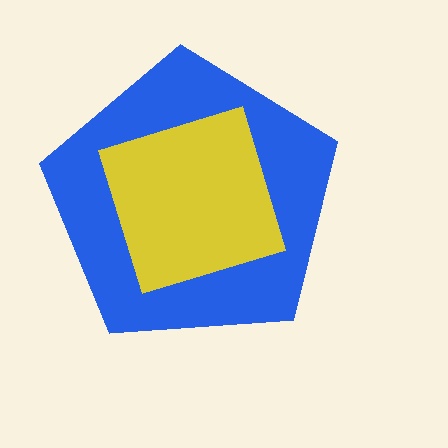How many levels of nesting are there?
2.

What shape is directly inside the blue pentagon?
The yellow square.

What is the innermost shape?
The yellow square.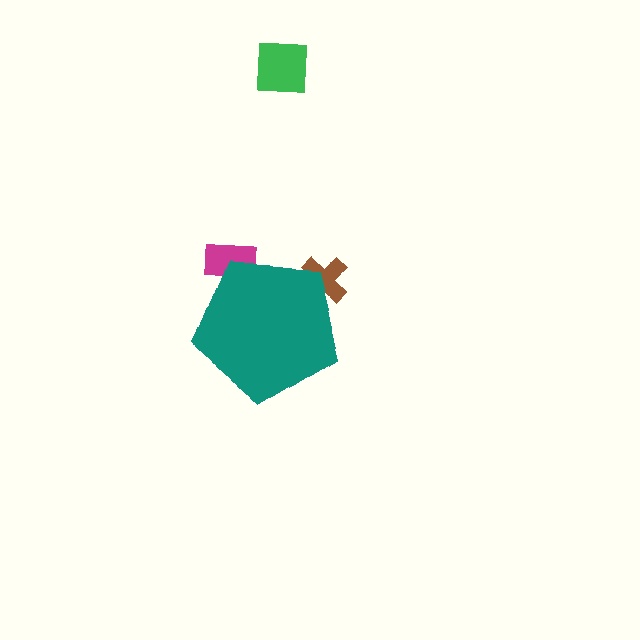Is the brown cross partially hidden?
Yes, the brown cross is partially hidden behind the teal pentagon.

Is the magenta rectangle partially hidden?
Yes, the magenta rectangle is partially hidden behind the teal pentagon.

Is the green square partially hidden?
No, the green square is fully visible.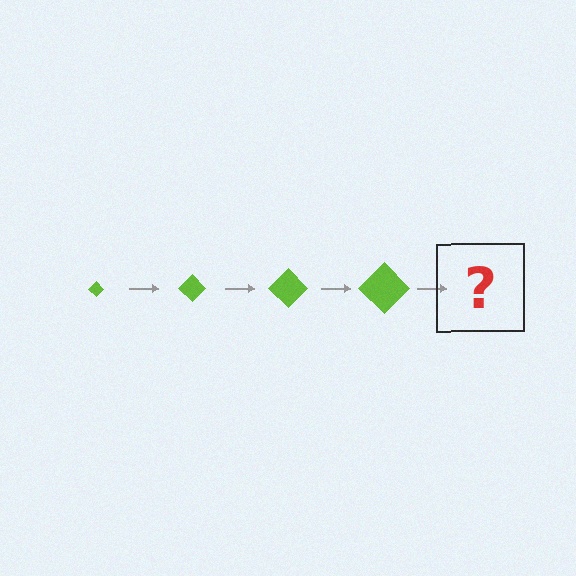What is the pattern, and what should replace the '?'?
The pattern is that the diamond gets progressively larger each step. The '?' should be a lime diamond, larger than the previous one.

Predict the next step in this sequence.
The next step is a lime diamond, larger than the previous one.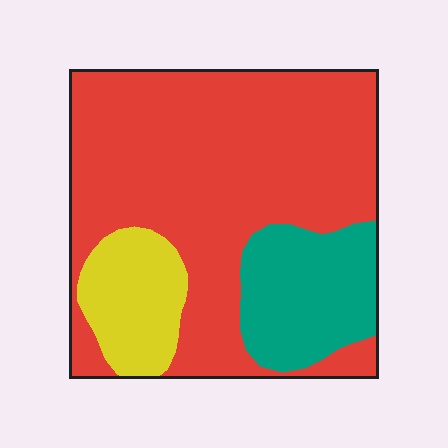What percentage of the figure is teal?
Teal takes up between a sixth and a third of the figure.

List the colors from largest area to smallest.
From largest to smallest: red, teal, yellow.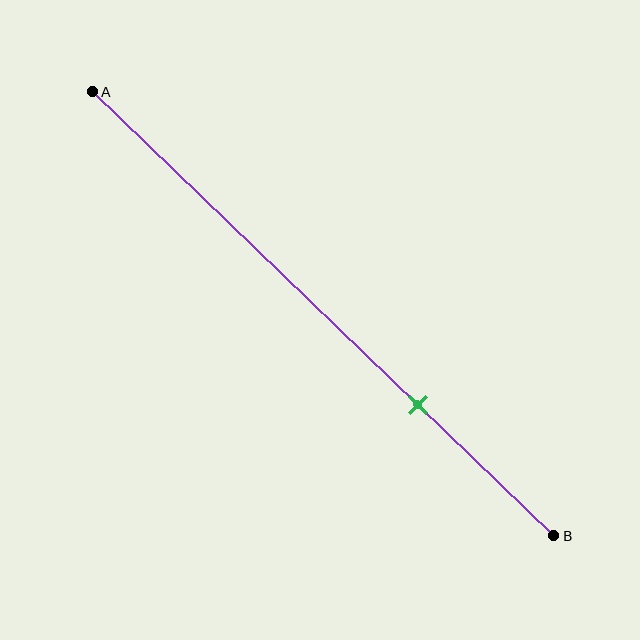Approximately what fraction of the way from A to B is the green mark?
The green mark is approximately 70% of the way from A to B.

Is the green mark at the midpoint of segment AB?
No, the mark is at about 70% from A, not at the 50% midpoint.